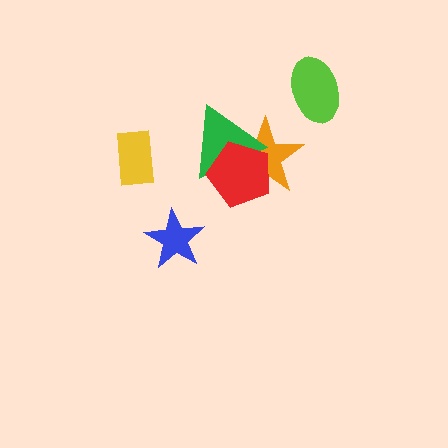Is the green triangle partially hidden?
Yes, it is partially covered by another shape.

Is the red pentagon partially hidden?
No, no other shape covers it.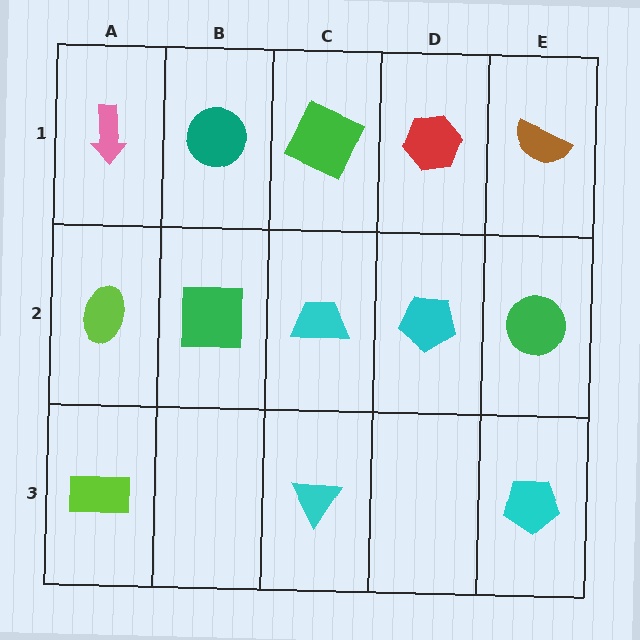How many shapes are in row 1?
5 shapes.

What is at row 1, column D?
A red hexagon.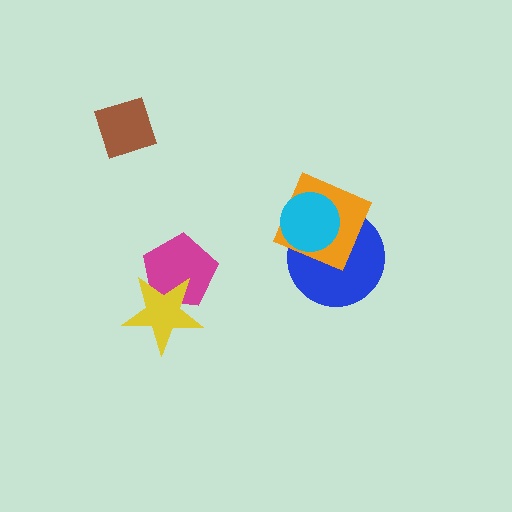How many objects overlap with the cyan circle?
2 objects overlap with the cyan circle.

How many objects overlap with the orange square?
2 objects overlap with the orange square.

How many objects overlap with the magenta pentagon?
1 object overlaps with the magenta pentagon.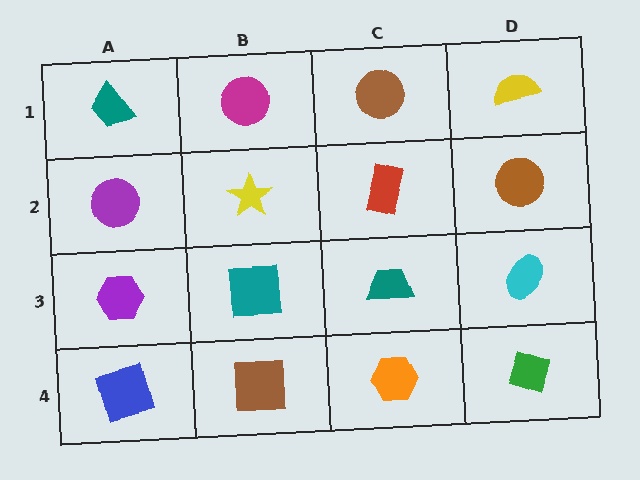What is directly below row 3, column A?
A blue square.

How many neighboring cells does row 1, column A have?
2.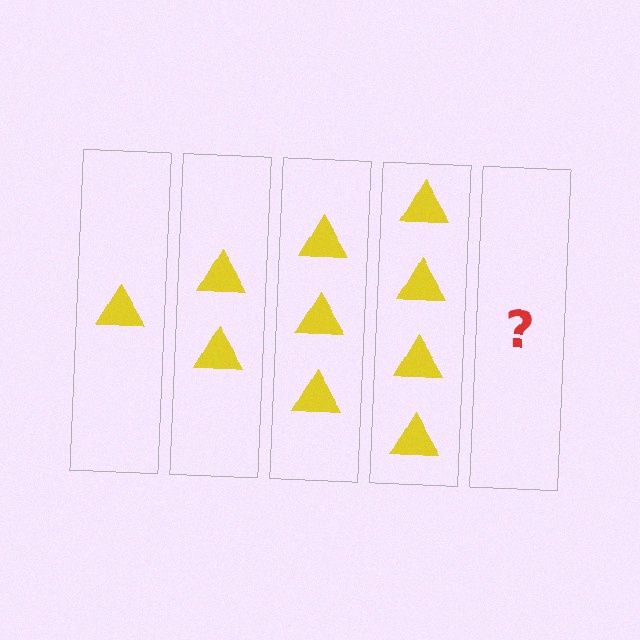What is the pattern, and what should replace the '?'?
The pattern is that each step adds one more triangle. The '?' should be 5 triangles.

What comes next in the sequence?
The next element should be 5 triangles.